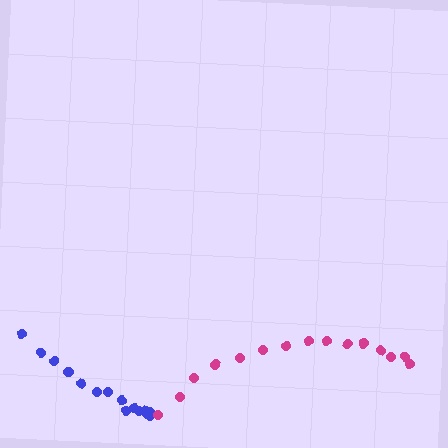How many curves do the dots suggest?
There are 2 distinct paths.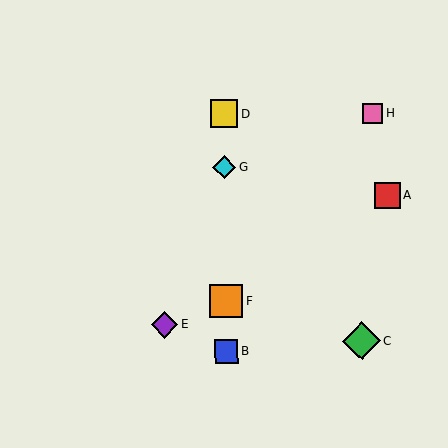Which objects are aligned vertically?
Objects B, D, F, G are aligned vertically.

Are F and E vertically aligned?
No, F is at x≈226 and E is at x≈165.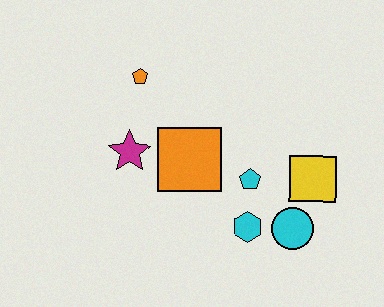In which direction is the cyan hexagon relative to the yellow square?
The cyan hexagon is to the left of the yellow square.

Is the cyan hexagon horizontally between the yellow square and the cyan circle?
No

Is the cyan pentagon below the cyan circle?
No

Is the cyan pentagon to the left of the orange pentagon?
No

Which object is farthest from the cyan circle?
The orange pentagon is farthest from the cyan circle.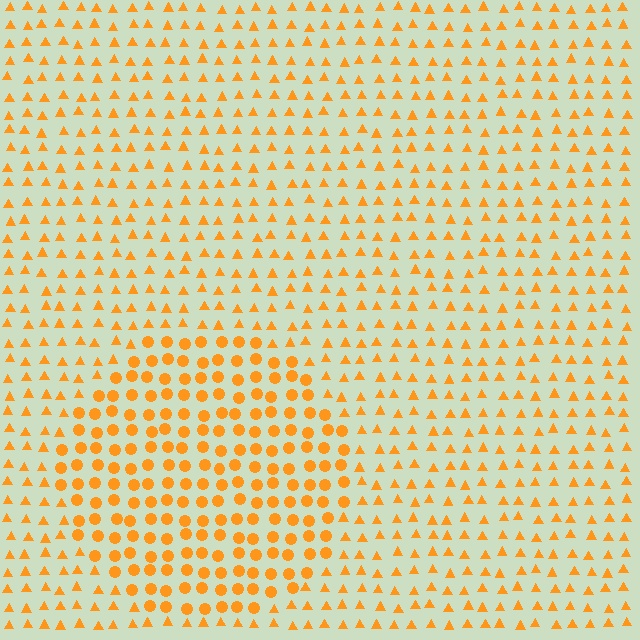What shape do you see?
I see a circle.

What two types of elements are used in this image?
The image uses circles inside the circle region and triangles outside it.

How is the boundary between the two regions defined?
The boundary is defined by a change in element shape: circles inside vs. triangles outside. All elements share the same color and spacing.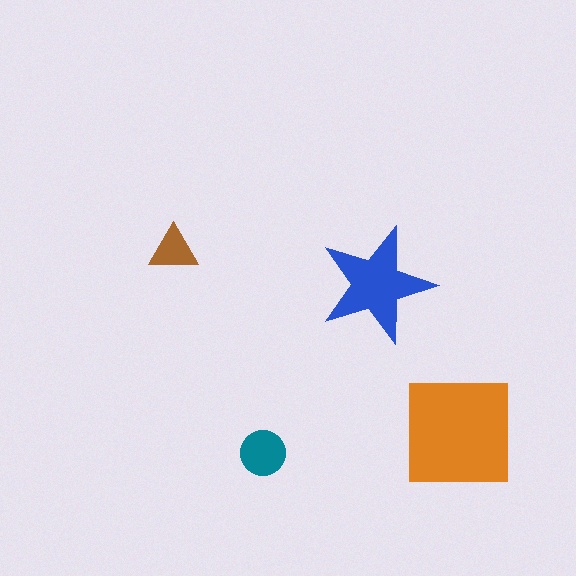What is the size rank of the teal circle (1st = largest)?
3rd.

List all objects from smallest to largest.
The brown triangle, the teal circle, the blue star, the orange square.